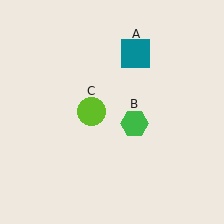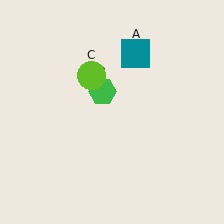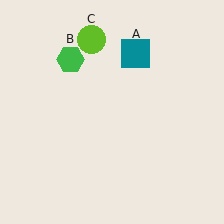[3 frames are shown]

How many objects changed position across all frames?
2 objects changed position: green hexagon (object B), lime circle (object C).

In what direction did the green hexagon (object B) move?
The green hexagon (object B) moved up and to the left.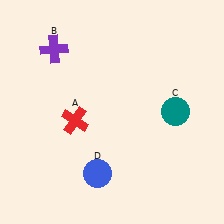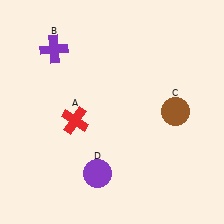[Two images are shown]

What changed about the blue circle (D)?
In Image 1, D is blue. In Image 2, it changed to purple.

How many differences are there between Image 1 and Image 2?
There are 2 differences between the two images.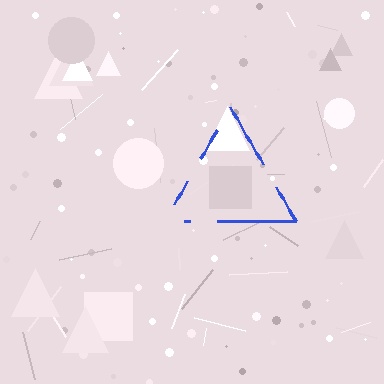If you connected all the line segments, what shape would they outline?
They would outline a triangle.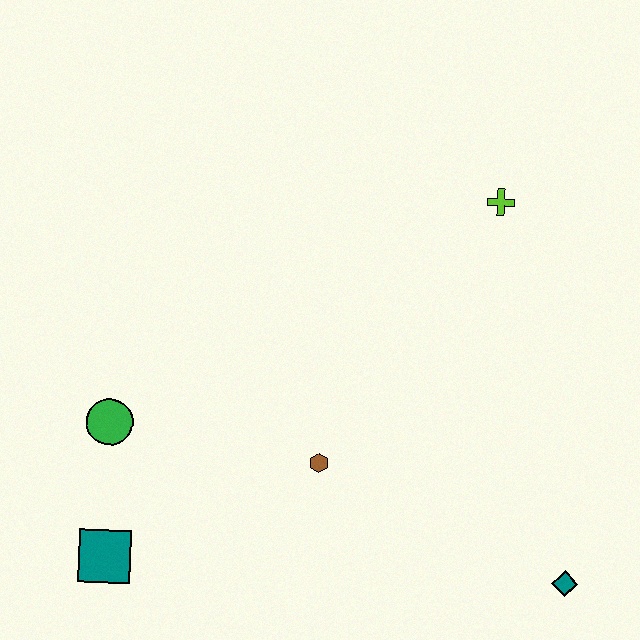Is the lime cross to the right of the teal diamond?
No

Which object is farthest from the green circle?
The teal diamond is farthest from the green circle.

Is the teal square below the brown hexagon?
Yes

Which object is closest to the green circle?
The teal square is closest to the green circle.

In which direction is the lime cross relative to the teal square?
The lime cross is to the right of the teal square.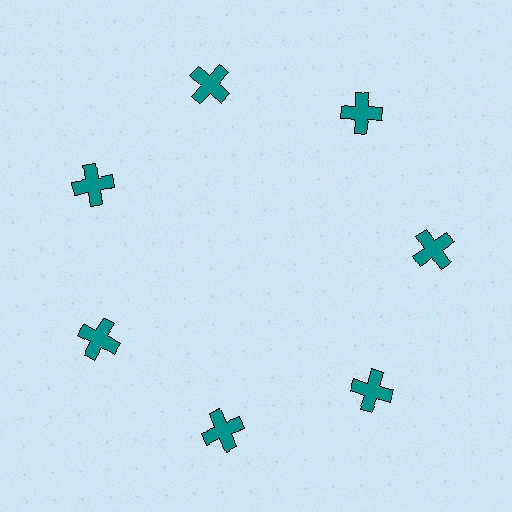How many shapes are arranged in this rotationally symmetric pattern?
There are 7 shapes, arranged in 7 groups of 1.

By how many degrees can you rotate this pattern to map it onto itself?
The pattern maps onto itself every 51 degrees of rotation.